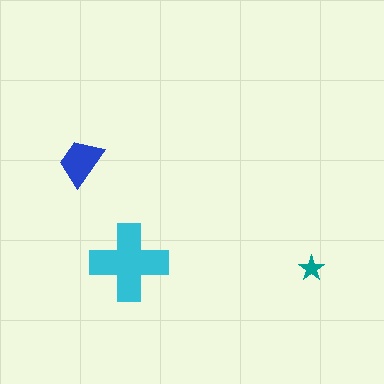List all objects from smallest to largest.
The teal star, the blue trapezoid, the cyan cross.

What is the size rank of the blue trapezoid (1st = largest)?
2nd.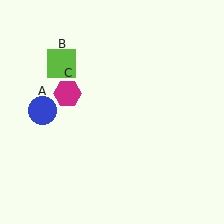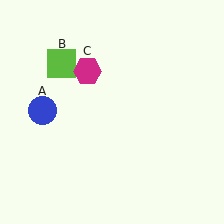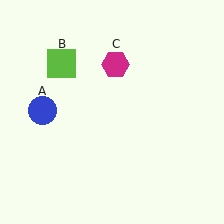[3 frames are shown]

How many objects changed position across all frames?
1 object changed position: magenta hexagon (object C).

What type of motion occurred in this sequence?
The magenta hexagon (object C) rotated clockwise around the center of the scene.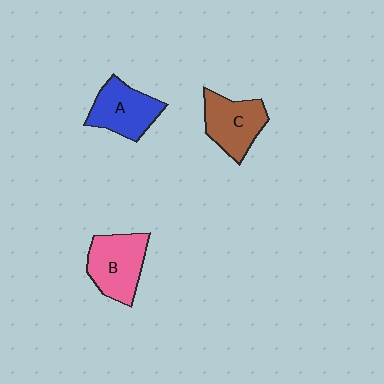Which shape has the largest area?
Shape B (pink).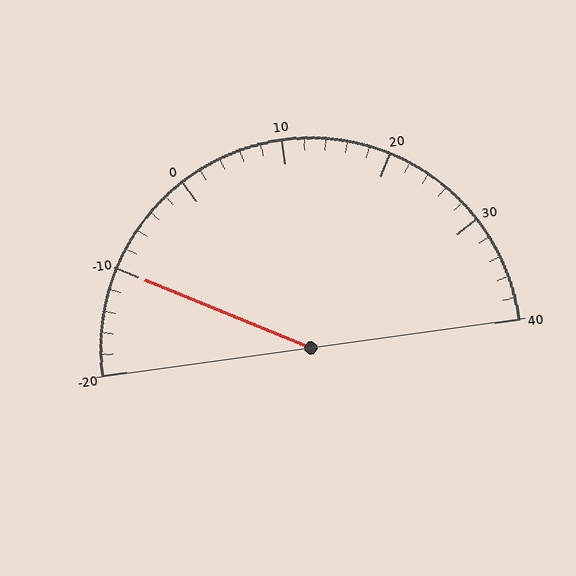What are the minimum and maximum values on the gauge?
The gauge ranges from -20 to 40.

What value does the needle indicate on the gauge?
The needle indicates approximately -10.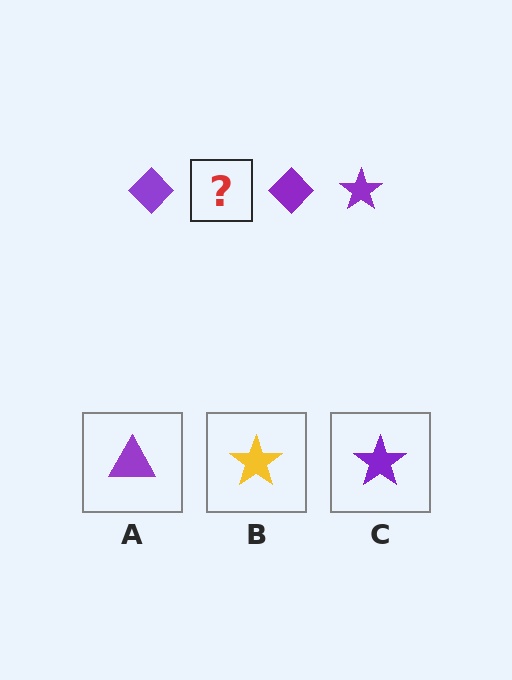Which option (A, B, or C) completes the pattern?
C.